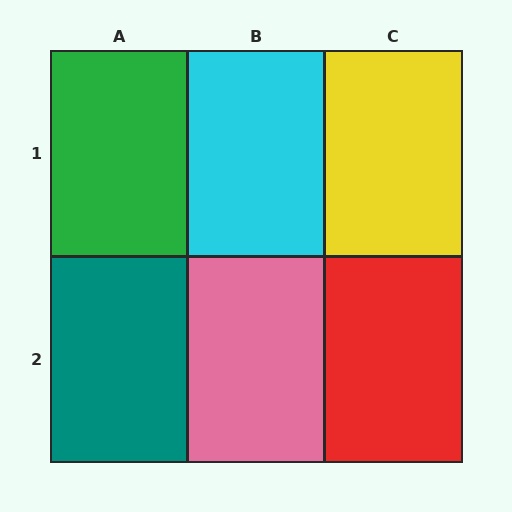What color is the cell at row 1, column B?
Cyan.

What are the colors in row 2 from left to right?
Teal, pink, red.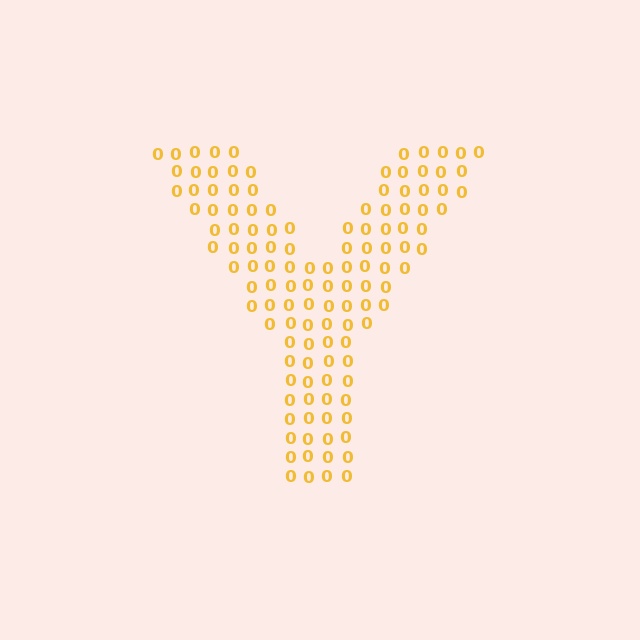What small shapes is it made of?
It is made of small digit 0's.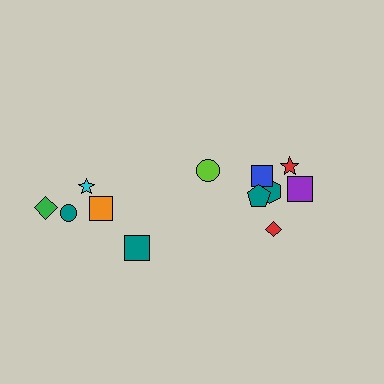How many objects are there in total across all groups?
There are 12 objects.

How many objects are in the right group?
There are 7 objects.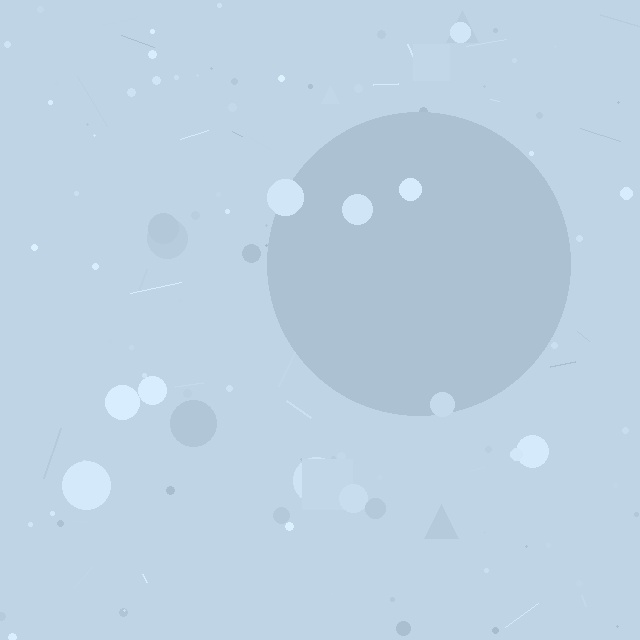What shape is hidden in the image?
A circle is hidden in the image.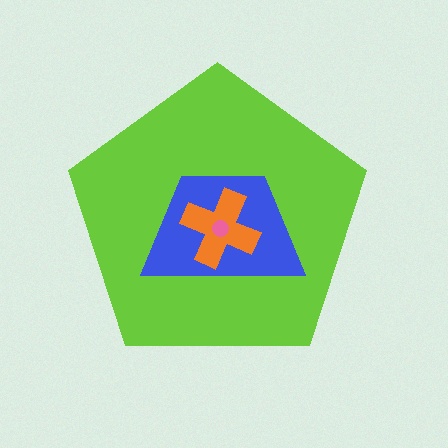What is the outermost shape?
The lime pentagon.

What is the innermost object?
The pink circle.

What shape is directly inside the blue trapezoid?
The orange cross.